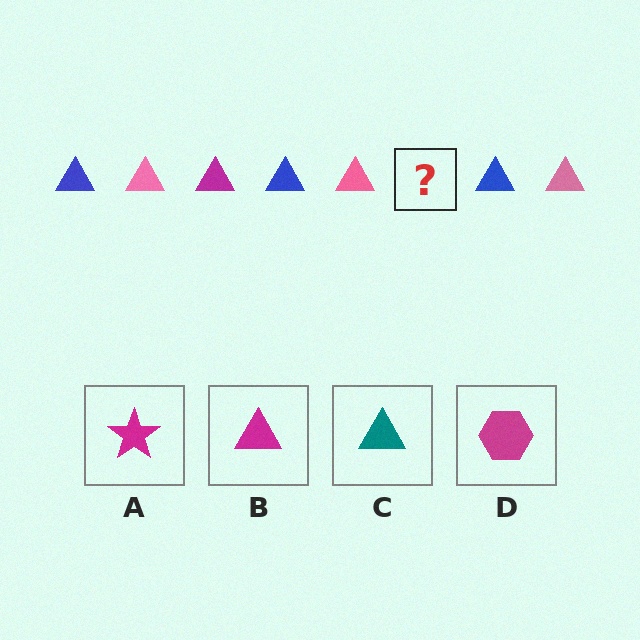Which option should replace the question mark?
Option B.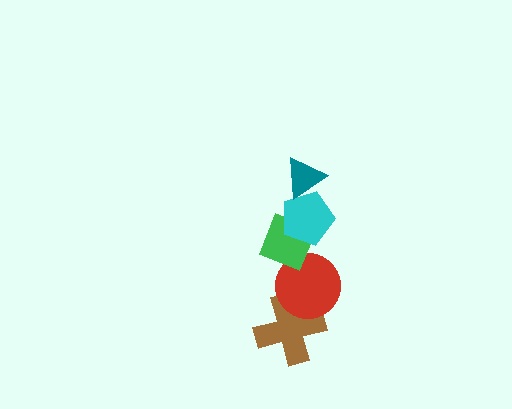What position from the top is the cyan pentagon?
The cyan pentagon is 2nd from the top.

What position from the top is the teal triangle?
The teal triangle is 1st from the top.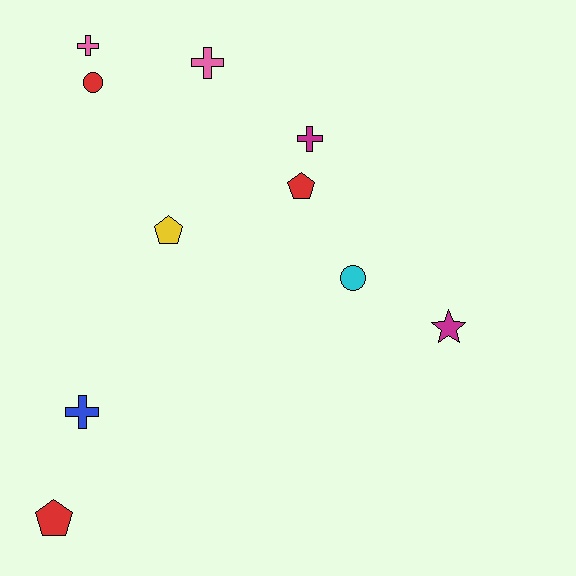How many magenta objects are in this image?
There are 2 magenta objects.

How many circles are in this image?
There are 2 circles.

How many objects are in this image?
There are 10 objects.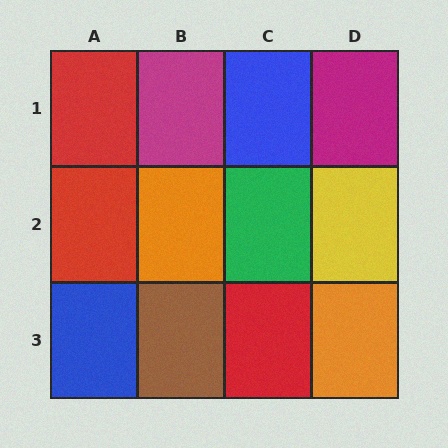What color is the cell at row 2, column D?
Yellow.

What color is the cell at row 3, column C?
Red.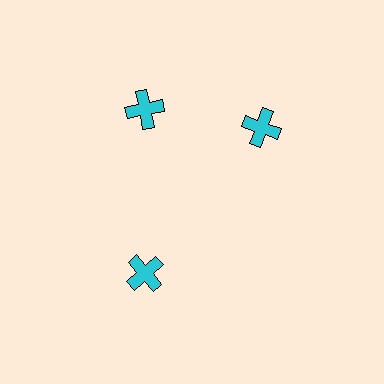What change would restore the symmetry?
The symmetry would be restored by rotating it back into even spacing with its neighbors so that all 3 crosses sit at equal angles and equal distance from the center.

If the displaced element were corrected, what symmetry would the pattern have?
It would have 3-fold rotational symmetry — the pattern would map onto itself every 120 degrees.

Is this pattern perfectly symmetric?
No. The 3 cyan crosses are arranged in a ring, but one element near the 3 o'clock position is rotated out of alignment along the ring, breaking the 3-fold rotational symmetry.